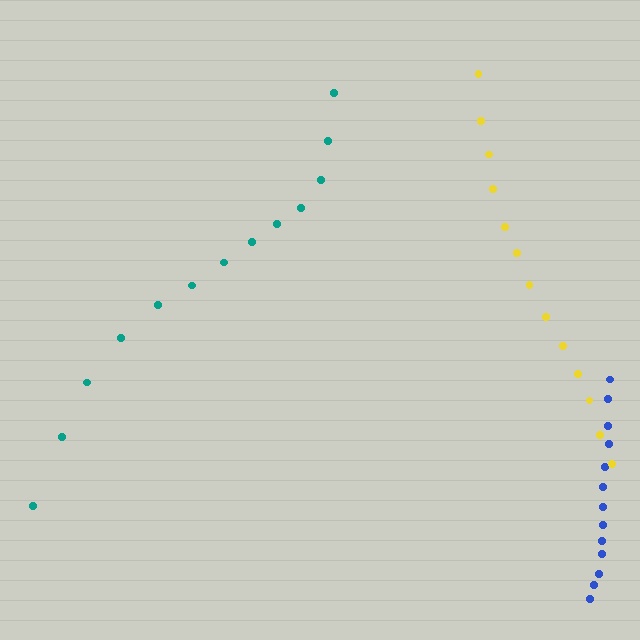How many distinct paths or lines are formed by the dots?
There are 3 distinct paths.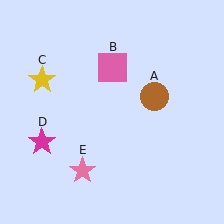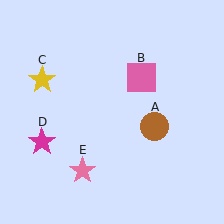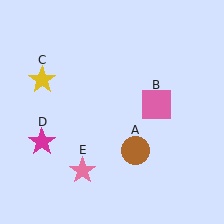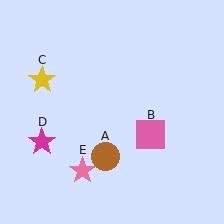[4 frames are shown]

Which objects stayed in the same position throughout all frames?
Yellow star (object C) and magenta star (object D) and pink star (object E) remained stationary.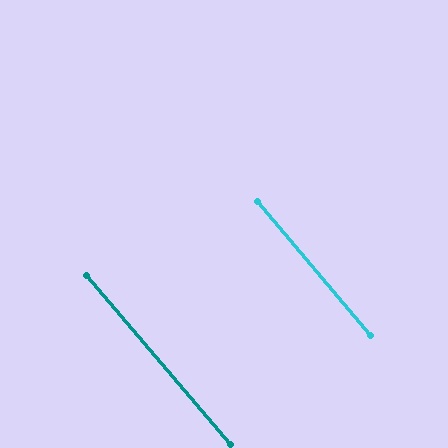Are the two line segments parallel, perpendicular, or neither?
Parallel — their directions differ by only 0.5°.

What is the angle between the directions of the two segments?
Approximately 0 degrees.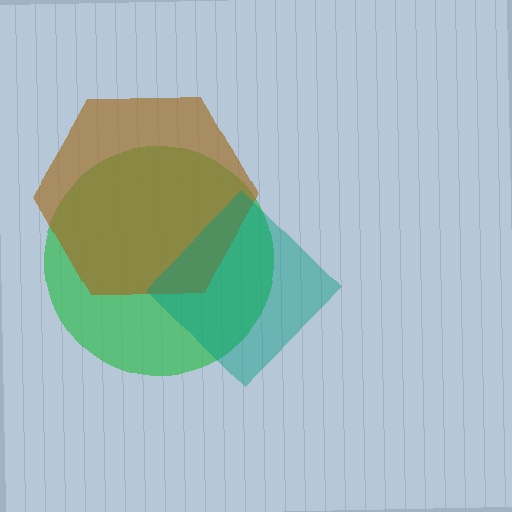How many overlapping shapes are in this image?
There are 3 overlapping shapes in the image.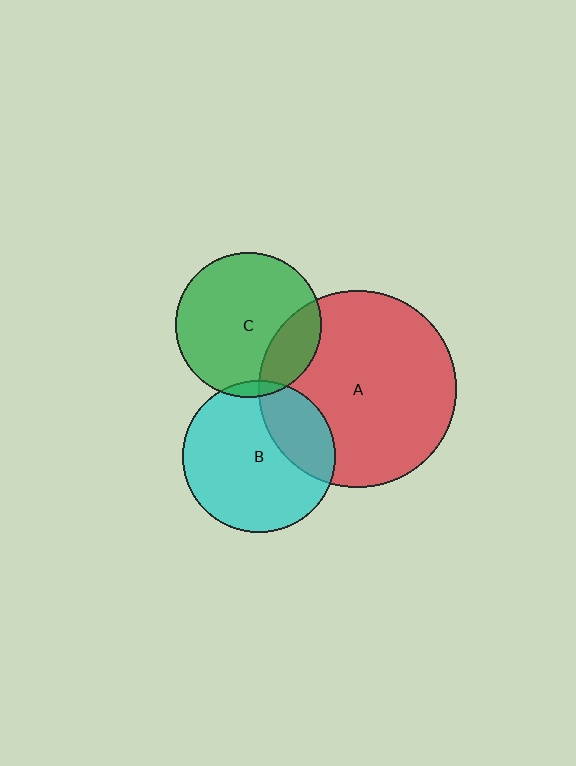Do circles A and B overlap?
Yes.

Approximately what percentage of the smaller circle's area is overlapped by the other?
Approximately 25%.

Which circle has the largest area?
Circle A (red).